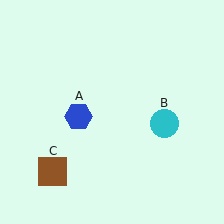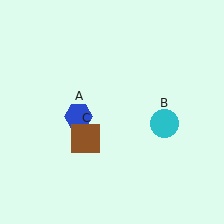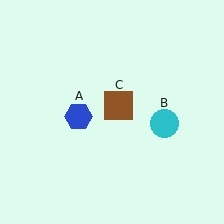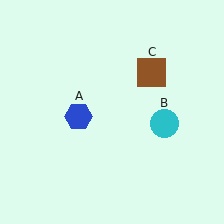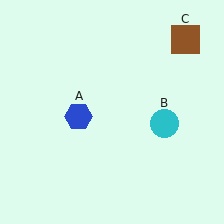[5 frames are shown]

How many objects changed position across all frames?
1 object changed position: brown square (object C).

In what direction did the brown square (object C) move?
The brown square (object C) moved up and to the right.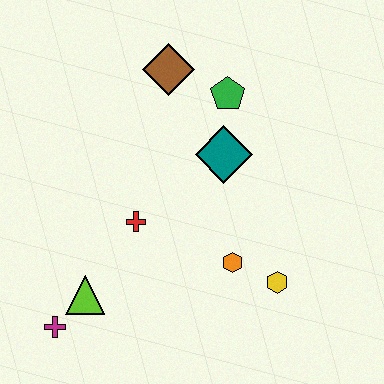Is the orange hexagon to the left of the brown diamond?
No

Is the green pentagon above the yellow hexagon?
Yes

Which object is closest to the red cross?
The lime triangle is closest to the red cross.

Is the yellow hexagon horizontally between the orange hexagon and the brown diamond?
No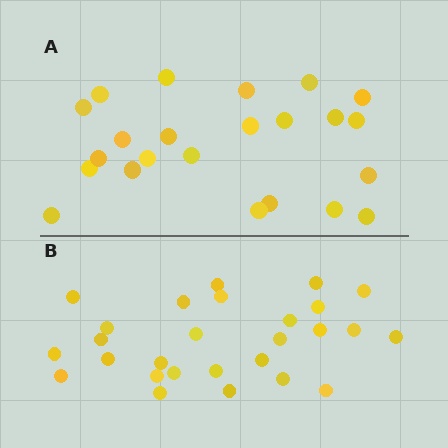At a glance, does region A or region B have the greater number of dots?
Region B (the bottom region) has more dots.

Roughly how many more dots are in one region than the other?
Region B has about 4 more dots than region A.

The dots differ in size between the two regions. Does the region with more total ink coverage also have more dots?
No. Region A has more total ink coverage because its dots are larger, but region B actually contains more individual dots. Total area can be misleading — the number of items is what matters here.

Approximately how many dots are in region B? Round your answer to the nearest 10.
About 30 dots. (The exact count is 27, which rounds to 30.)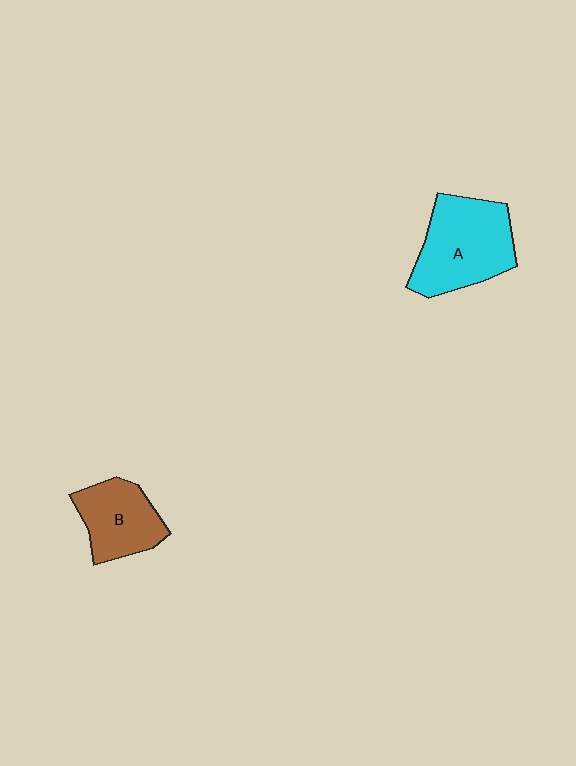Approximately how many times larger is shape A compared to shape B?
Approximately 1.5 times.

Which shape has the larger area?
Shape A (cyan).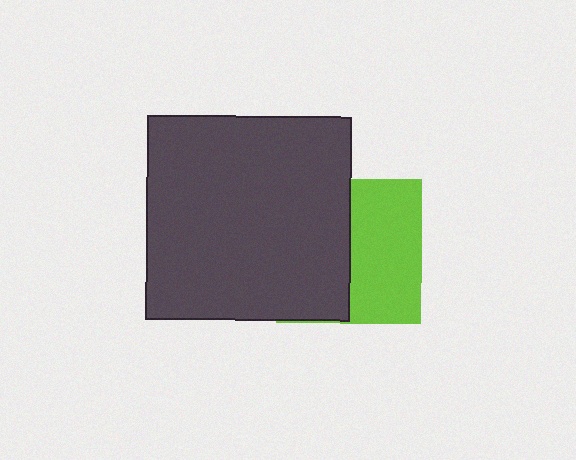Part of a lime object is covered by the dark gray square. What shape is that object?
It is a square.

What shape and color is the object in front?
The object in front is a dark gray square.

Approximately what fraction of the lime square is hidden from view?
Roughly 51% of the lime square is hidden behind the dark gray square.